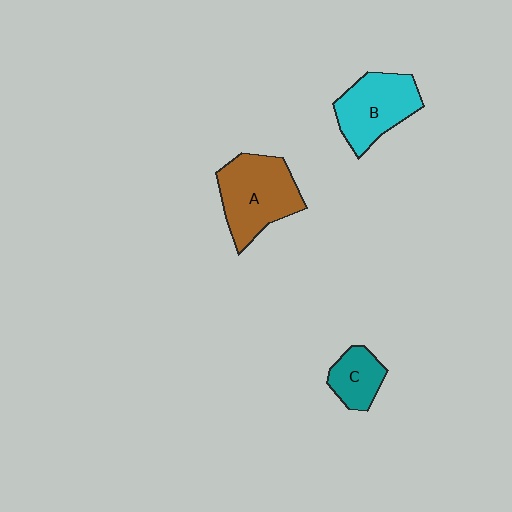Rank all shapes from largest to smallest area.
From largest to smallest: A (brown), B (cyan), C (teal).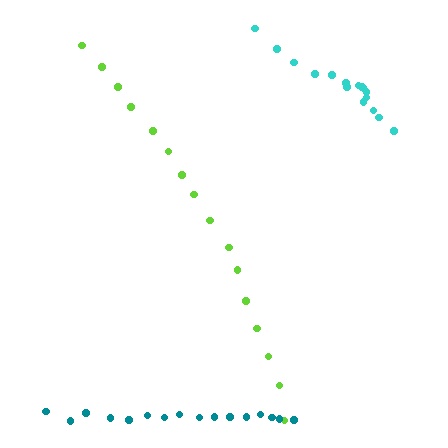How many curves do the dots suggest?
There are 3 distinct paths.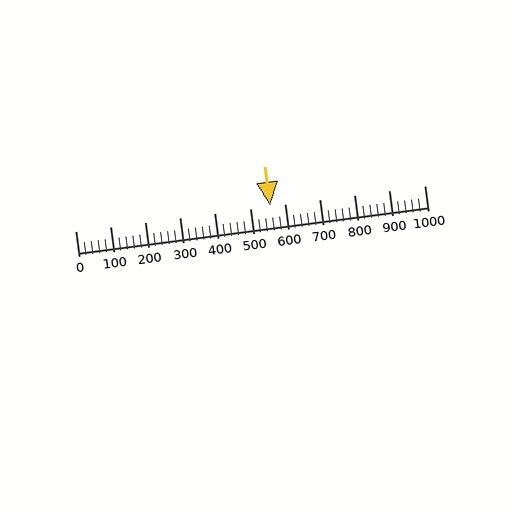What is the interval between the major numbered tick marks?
The major tick marks are spaced 100 units apart.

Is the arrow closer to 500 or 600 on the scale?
The arrow is closer to 600.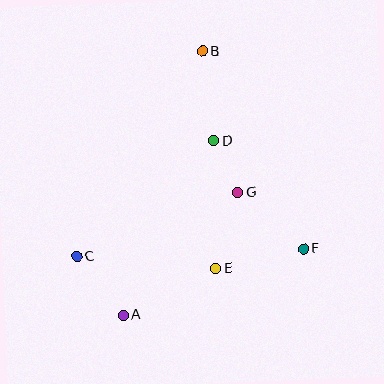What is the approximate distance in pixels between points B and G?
The distance between B and G is approximately 145 pixels.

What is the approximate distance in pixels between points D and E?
The distance between D and E is approximately 127 pixels.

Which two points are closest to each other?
Points D and G are closest to each other.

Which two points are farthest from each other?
Points A and B are farthest from each other.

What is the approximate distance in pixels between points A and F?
The distance between A and F is approximately 192 pixels.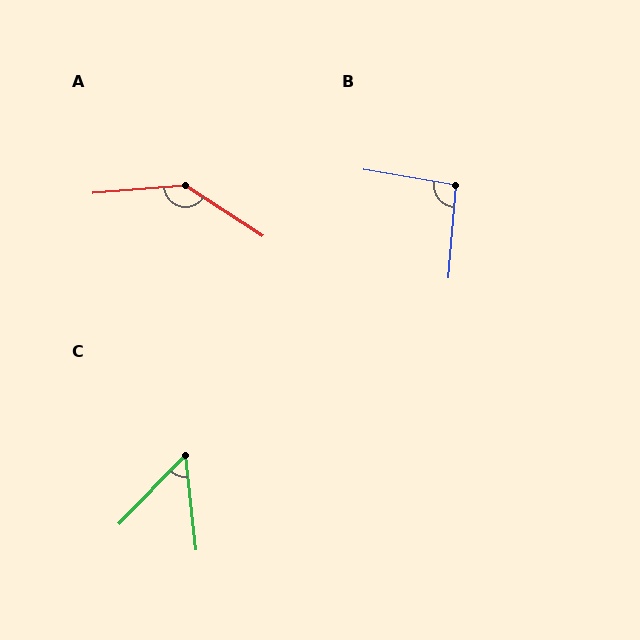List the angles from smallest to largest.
C (50°), B (95°), A (143°).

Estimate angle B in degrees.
Approximately 95 degrees.